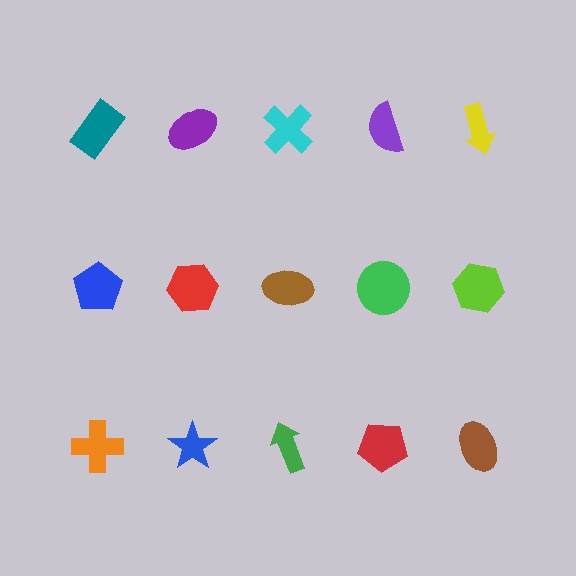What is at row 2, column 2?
A red hexagon.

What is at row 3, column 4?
A red pentagon.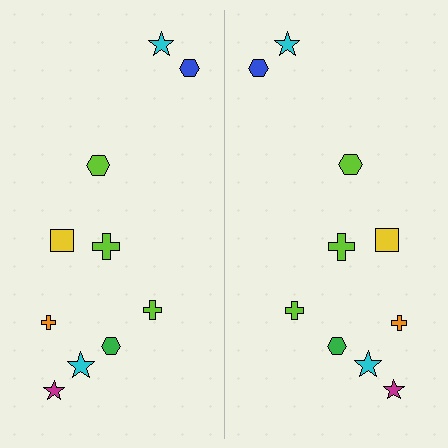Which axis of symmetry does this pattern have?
The pattern has a vertical axis of symmetry running through the center of the image.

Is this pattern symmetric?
Yes, this pattern has bilateral (reflection) symmetry.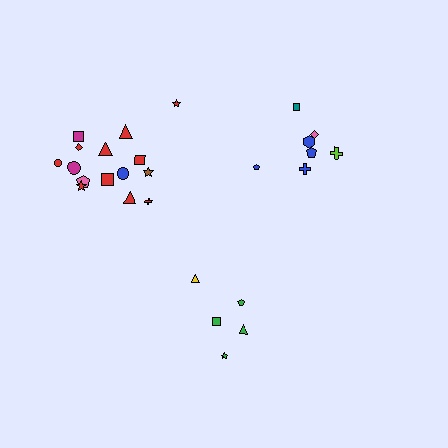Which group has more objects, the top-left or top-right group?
The top-left group.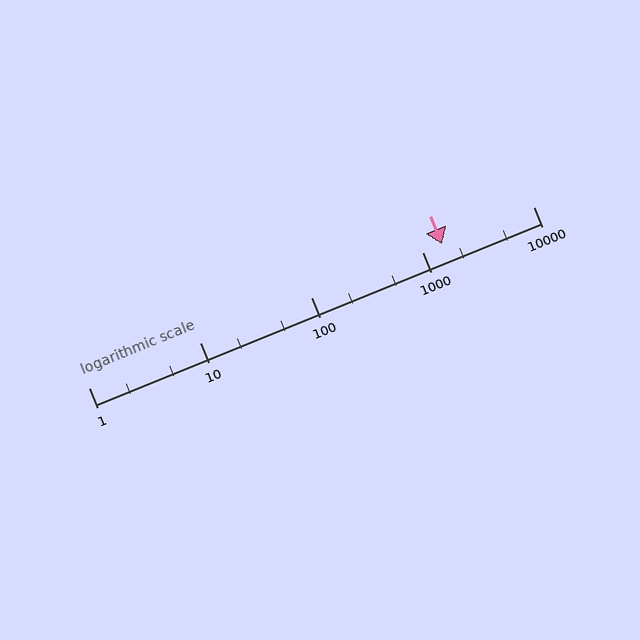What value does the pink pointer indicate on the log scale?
The pointer indicates approximately 1500.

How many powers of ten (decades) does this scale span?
The scale spans 4 decades, from 1 to 10000.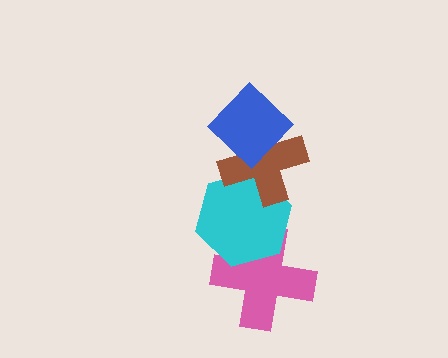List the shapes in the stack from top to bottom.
From top to bottom: the blue diamond, the brown cross, the cyan hexagon, the pink cross.